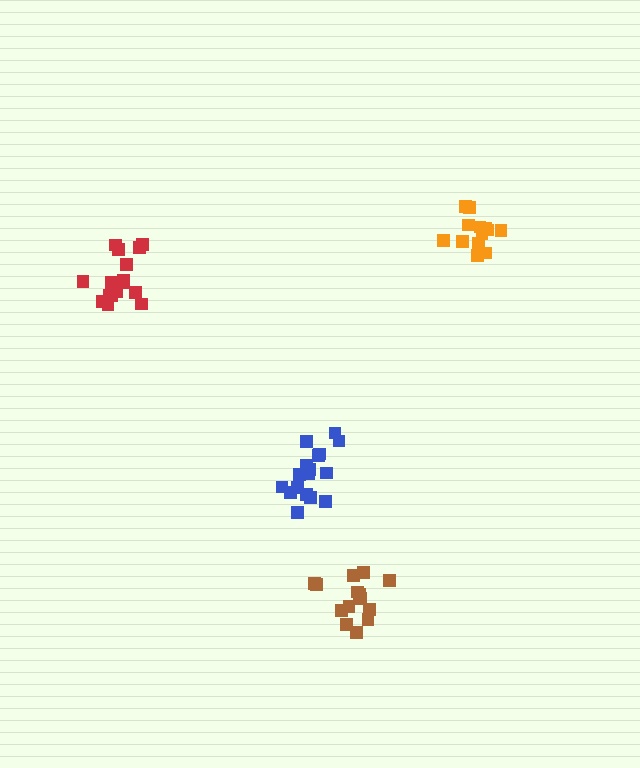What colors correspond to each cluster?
The clusters are colored: orange, blue, red, brown.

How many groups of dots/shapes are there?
There are 4 groups.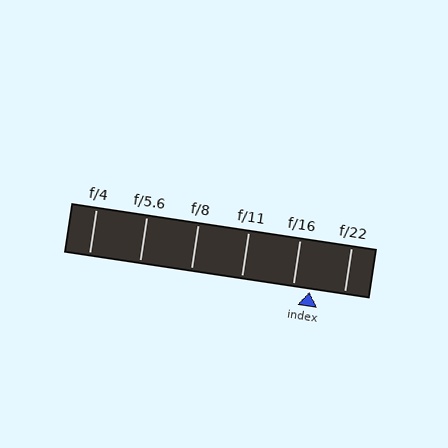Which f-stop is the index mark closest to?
The index mark is closest to f/16.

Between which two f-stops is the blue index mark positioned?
The index mark is between f/16 and f/22.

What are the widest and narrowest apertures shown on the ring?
The widest aperture shown is f/4 and the narrowest is f/22.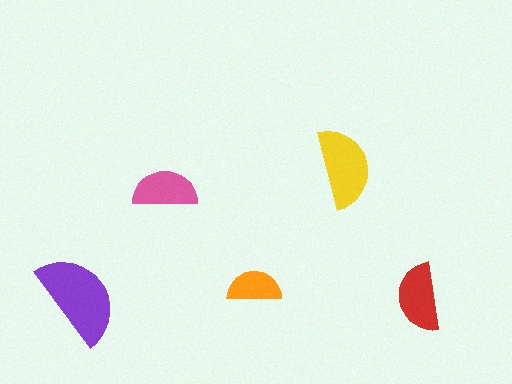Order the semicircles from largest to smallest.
the purple one, the yellow one, the red one, the pink one, the orange one.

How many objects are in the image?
There are 5 objects in the image.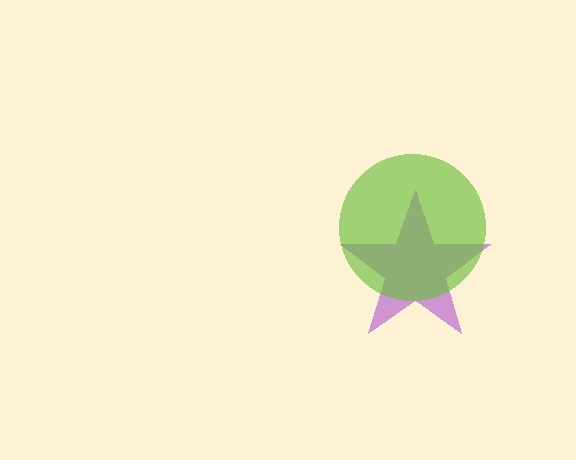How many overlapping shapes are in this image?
There are 2 overlapping shapes in the image.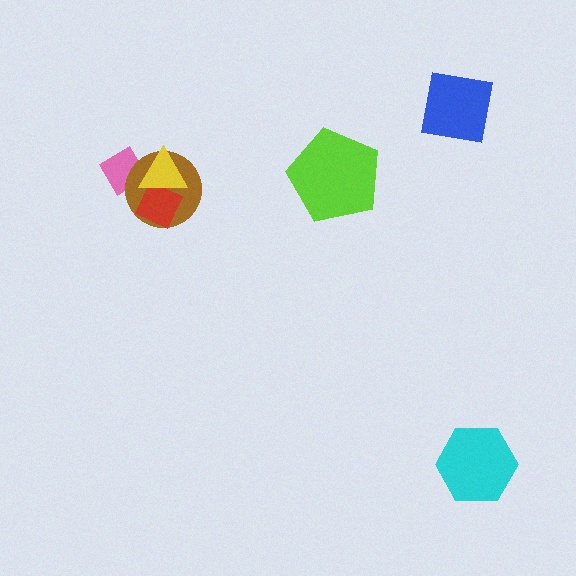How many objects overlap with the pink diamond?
2 objects overlap with the pink diamond.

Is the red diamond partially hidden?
Yes, it is partially covered by another shape.